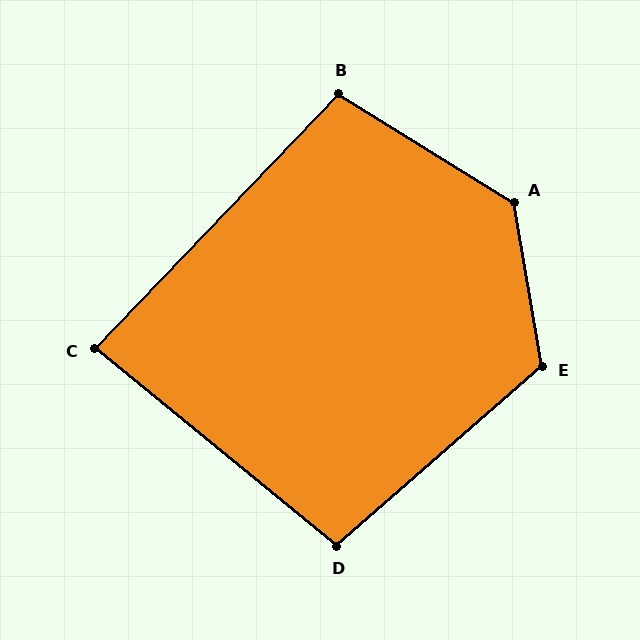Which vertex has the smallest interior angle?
C, at approximately 86 degrees.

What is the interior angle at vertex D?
Approximately 100 degrees (obtuse).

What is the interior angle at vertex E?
Approximately 122 degrees (obtuse).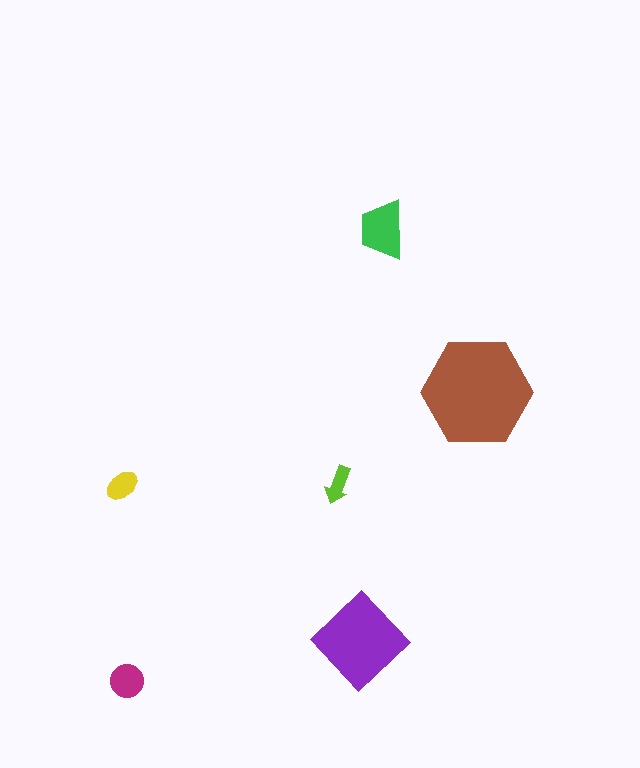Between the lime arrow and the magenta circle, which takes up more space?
The magenta circle.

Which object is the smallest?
The lime arrow.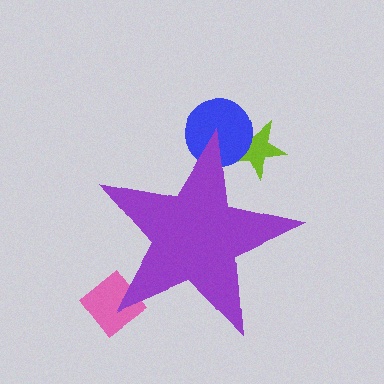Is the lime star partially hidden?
Yes, the lime star is partially hidden behind the purple star.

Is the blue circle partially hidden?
Yes, the blue circle is partially hidden behind the purple star.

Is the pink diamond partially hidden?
Yes, the pink diamond is partially hidden behind the purple star.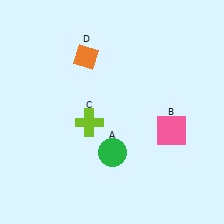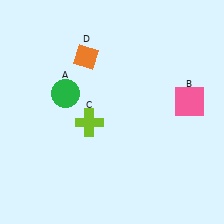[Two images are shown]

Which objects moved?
The objects that moved are: the green circle (A), the pink square (B).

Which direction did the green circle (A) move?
The green circle (A) moved up.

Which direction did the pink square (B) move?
The pink square (B) moved up.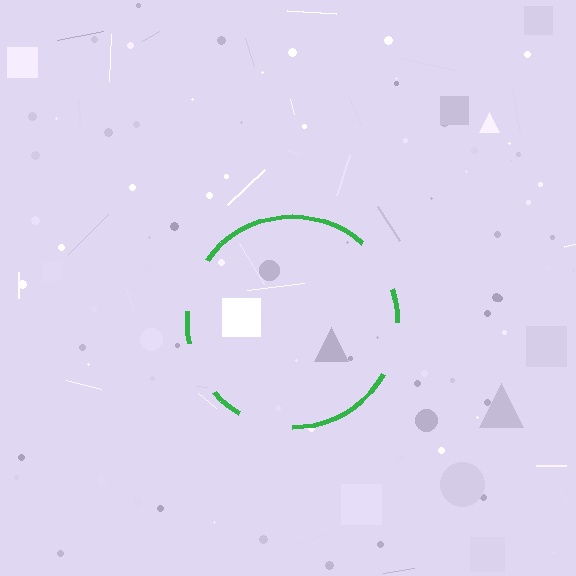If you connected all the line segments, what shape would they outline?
They would outline a circle.